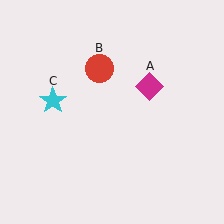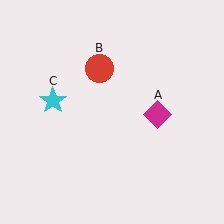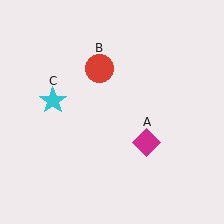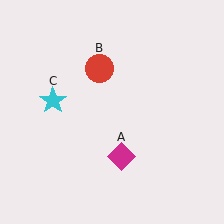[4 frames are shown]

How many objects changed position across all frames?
1 object changed position: magenta diamond (object A).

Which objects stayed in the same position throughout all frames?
Red circle (object B) and cyan star (object C) remained stationary.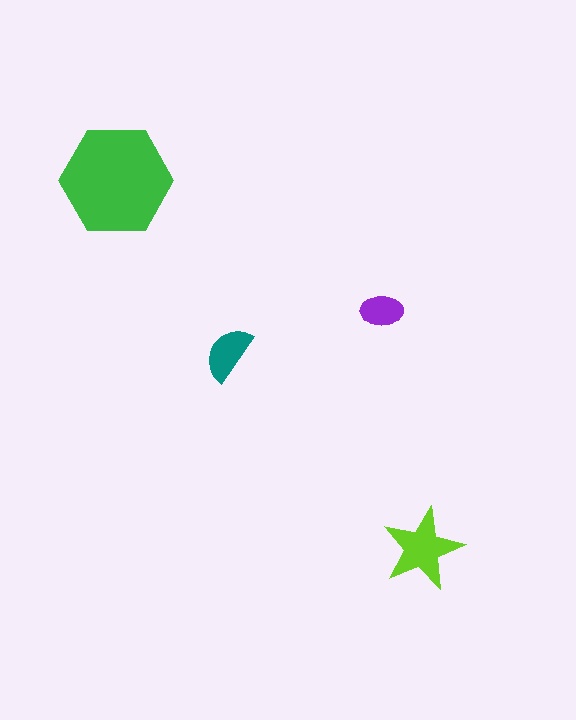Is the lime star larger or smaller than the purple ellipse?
Larger.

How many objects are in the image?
There are 4 objects in the image.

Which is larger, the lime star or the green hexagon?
The green hexagon.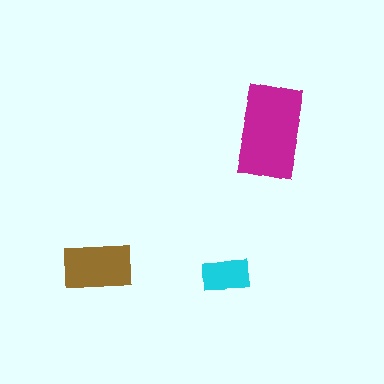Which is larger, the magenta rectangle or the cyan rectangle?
The magenta one.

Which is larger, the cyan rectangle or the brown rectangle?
The brown one.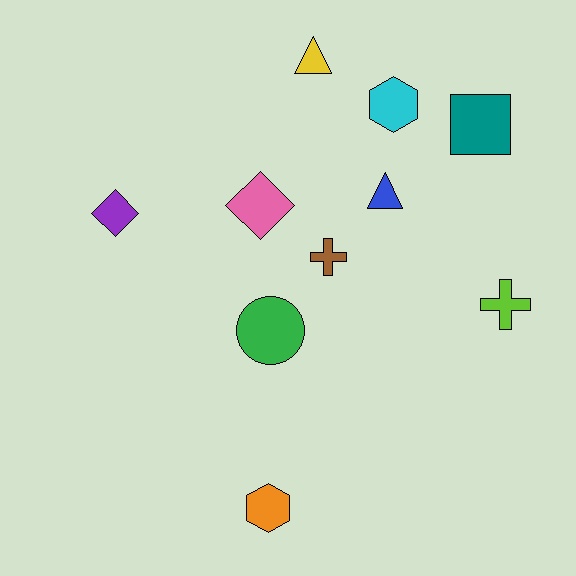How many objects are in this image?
There are 10 objects.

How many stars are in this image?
There are no stars.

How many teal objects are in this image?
There is 1 teal object.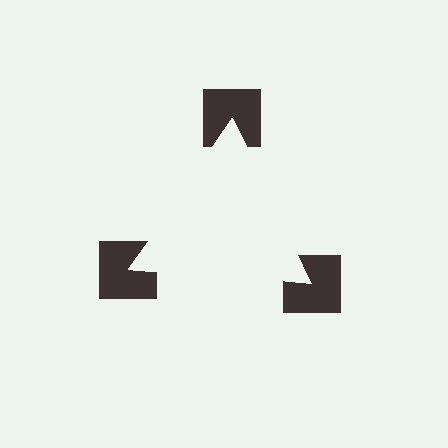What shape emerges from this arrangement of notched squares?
An illusory triangle — its edges are inferred from the aligned wedge cuts in the notched squares, not physically drawn.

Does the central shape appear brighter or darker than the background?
It typically appears slightly brighter than the background, even though no actual brightness change is drawn.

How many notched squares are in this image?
There are 3 — one at each vertex of the illusory triangle.